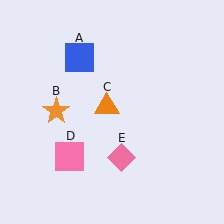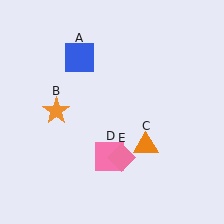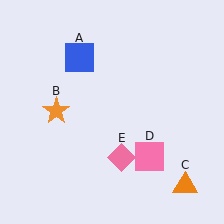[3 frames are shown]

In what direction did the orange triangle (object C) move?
The orange triangle (object C) moved down and to the right.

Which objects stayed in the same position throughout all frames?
Blue square (object A) and orange star (object B) and pink diamond (object E) remained stationary.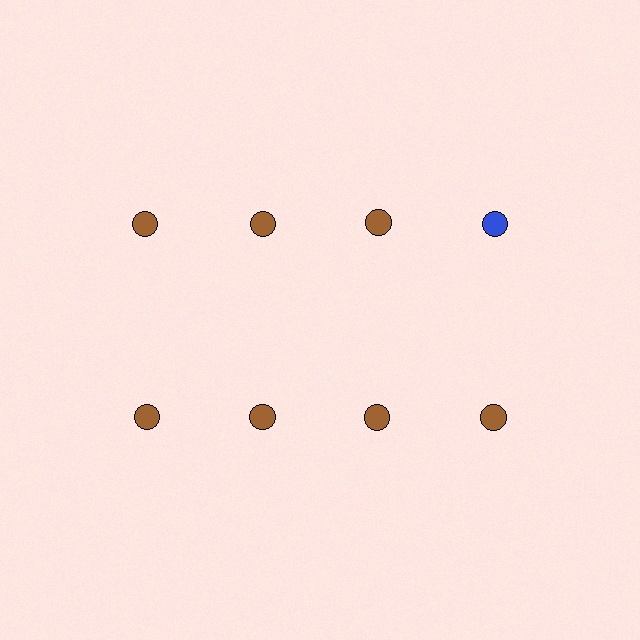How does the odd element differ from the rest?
It has a different color: blue instead of brown.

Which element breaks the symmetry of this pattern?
The blue circle in the top row, second from right column breaks the symmetry. All other shapes are brown circles.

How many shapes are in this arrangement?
There are 8 shapes arranged in a grid pattern.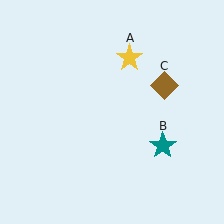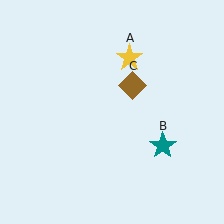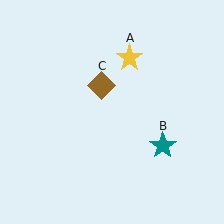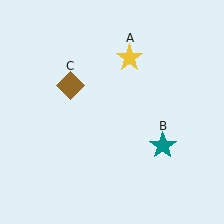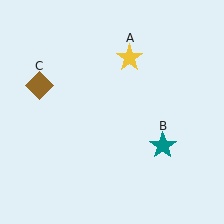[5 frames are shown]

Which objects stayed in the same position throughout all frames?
Yellow star (object A) and teal star (object B) remained stationary.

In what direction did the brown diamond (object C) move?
The brown diamond (object C) moved left.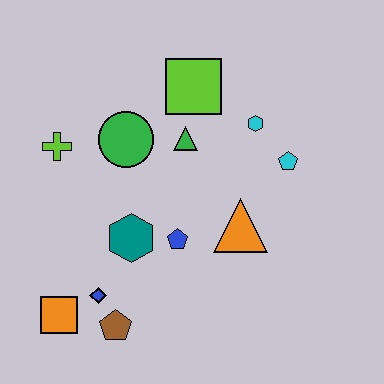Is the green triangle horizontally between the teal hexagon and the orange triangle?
Yes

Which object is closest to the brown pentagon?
The blue diamond is closest to the brown pentagon.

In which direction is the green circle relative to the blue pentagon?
The green circle is above the blue pentagon.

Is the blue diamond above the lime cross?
No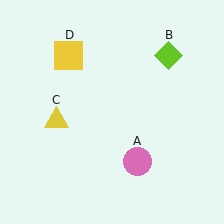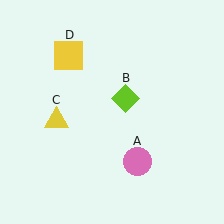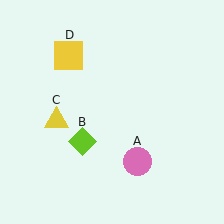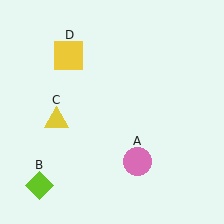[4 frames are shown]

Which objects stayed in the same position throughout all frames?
Pink circle (object A) and yellow triangle (object C) and yellow square (object D) remained stationary.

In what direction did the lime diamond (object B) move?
The lime diamond (object B) moved down and to the left.